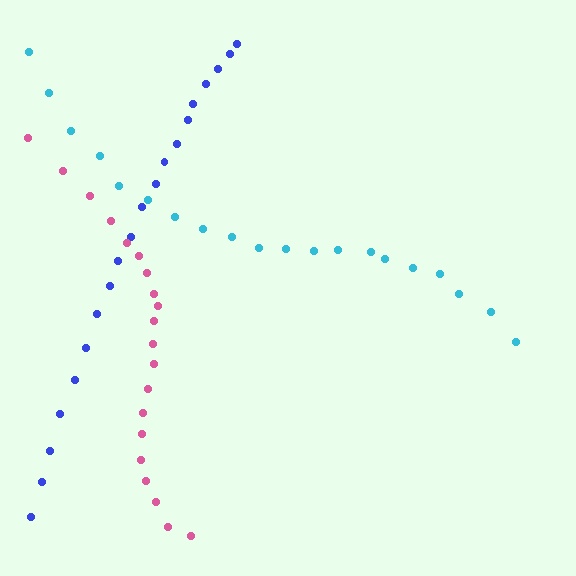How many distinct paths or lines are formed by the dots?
There are 3 distinct paths.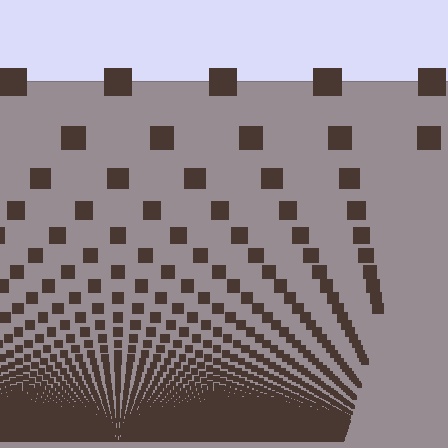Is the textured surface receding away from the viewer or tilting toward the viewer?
The surface appears to tilt toward the viewer. Texture elements get larger and sparser toward the top.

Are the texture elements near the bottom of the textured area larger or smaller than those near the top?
Smaller. The gradient is inverted — elements near the bottom are smaller and denser.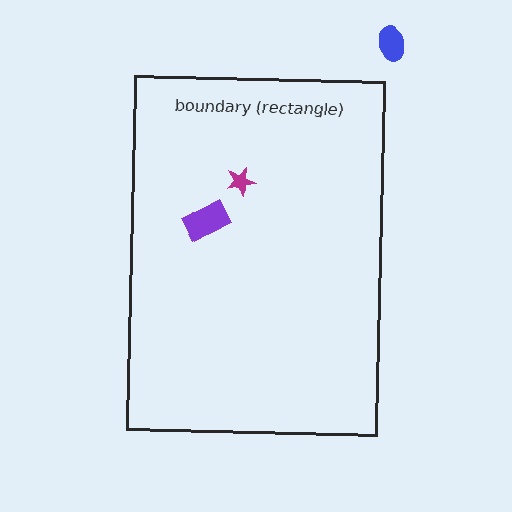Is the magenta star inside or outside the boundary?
Inside.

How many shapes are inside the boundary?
2 inside, 1 outside.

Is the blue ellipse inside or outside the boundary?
Outside.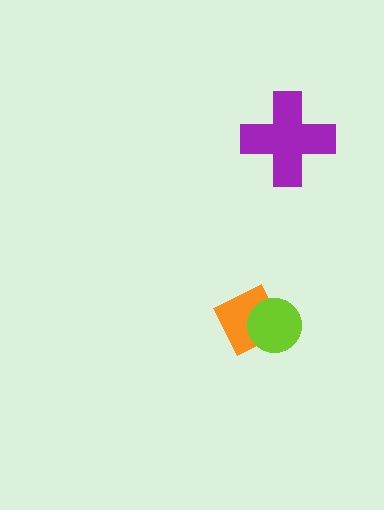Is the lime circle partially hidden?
No, no other shape covers it.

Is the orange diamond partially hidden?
Yes, it is partially covered by another shape.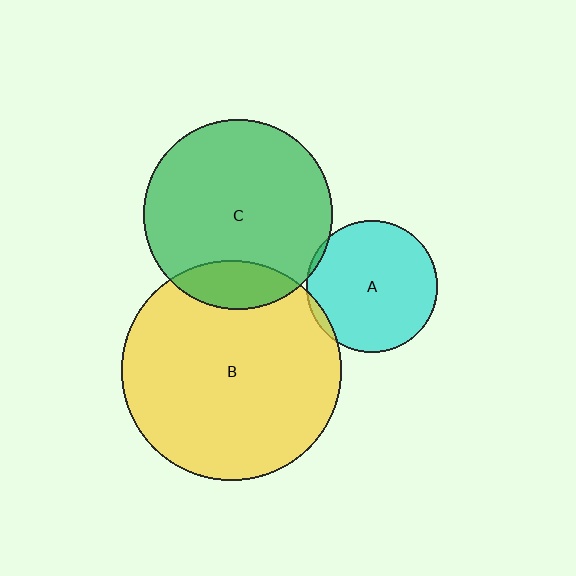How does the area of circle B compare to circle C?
Approximately 1.3 times.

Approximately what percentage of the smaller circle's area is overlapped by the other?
Approximately 5%.